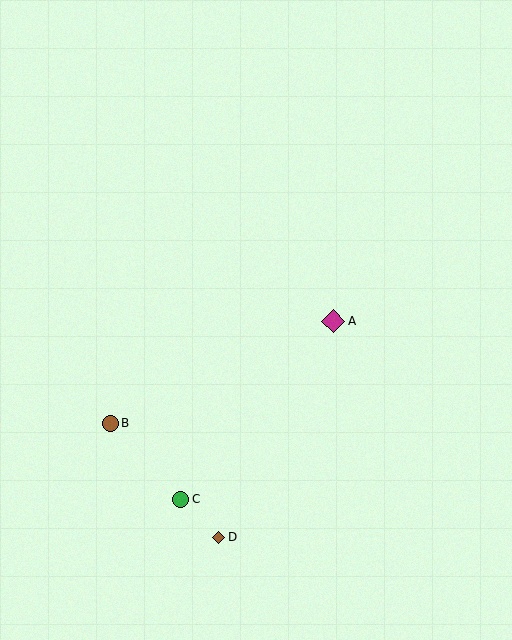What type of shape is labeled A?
Shape A is a magenta diamond.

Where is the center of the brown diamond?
The center of the brown diamond is at (218, 537).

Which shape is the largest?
The magenta diamond (labeled A) is the largest.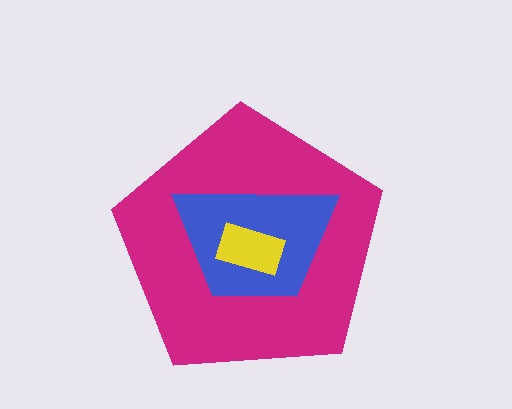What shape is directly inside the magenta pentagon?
The blue trapezoid.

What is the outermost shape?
The magenta pentagon.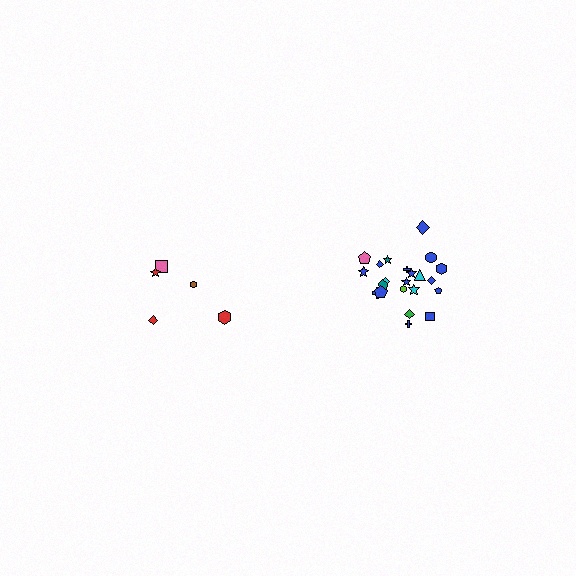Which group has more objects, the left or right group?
The right group.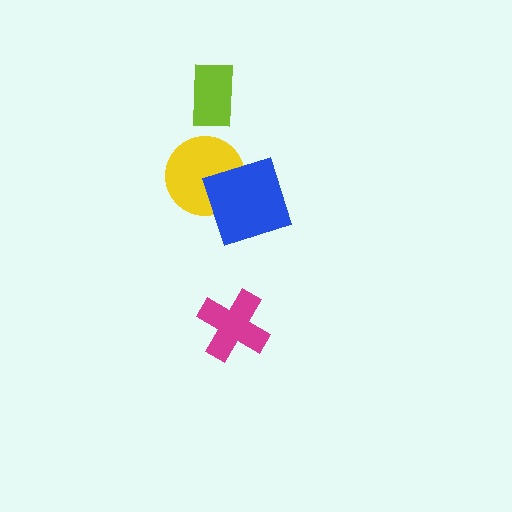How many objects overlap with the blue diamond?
1 object overlaps with the blue diamond.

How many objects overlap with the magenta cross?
0 objects overlap with the magenta cross.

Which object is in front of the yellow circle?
The blue diamond is in front of the yellow circle.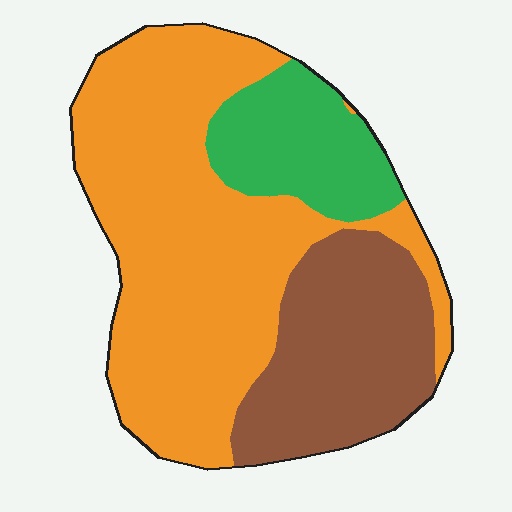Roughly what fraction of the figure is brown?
Brown takes up between a quarter and a half of the figure.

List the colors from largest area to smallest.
From largest to smallest: orange, brown, green.